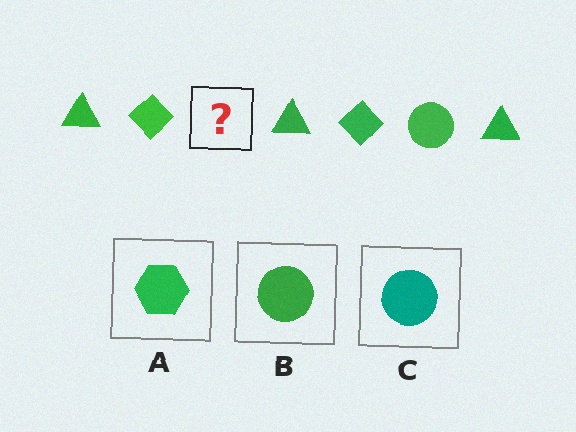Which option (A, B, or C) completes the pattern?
B.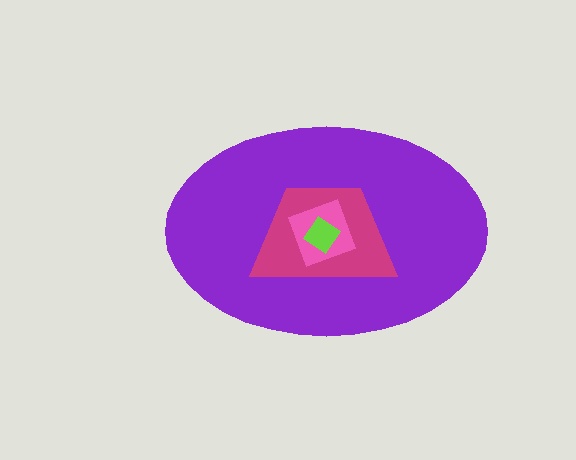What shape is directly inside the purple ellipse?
The magenta trapezoid.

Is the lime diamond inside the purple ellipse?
Yes.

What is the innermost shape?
The lime diamond.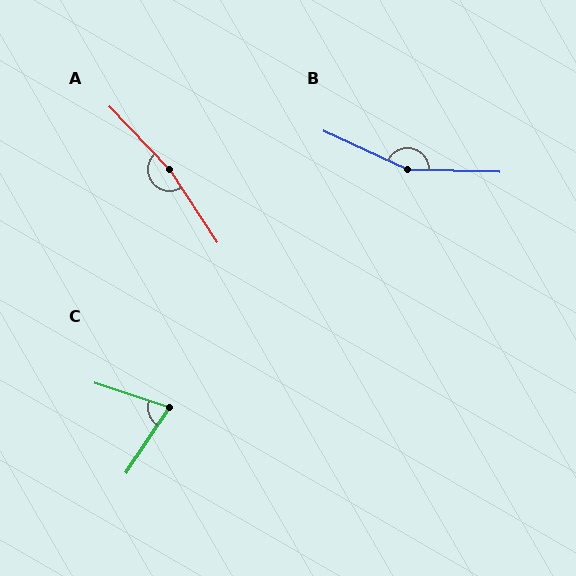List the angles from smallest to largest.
C (75°), B (157°), A (170°).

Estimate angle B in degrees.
Approximately 157 degrees.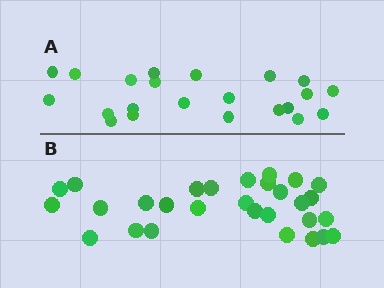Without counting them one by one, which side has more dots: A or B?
Region B (the bottom region) has more dots.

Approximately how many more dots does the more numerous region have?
Region B has roughly 8 or so more dots than region A.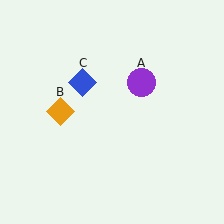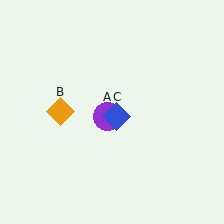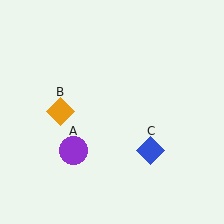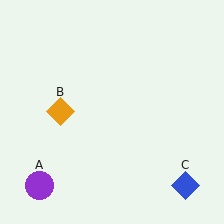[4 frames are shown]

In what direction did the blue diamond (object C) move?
The blue diamond (object C) moved down and to the right.